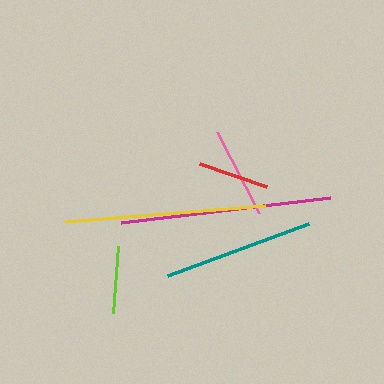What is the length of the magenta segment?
The magenta segment is approximately 210 pixels long.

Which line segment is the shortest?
The lime line is the shortest at approximately 68 pixels.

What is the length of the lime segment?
The lime segment is approximately 68 pixels long.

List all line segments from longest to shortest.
From longest to shortest: magenta, yellow, teal, pink, red, lime.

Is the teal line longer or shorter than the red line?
The teal line is longer than the red line.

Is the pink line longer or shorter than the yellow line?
The yellow line is longer than the pink line.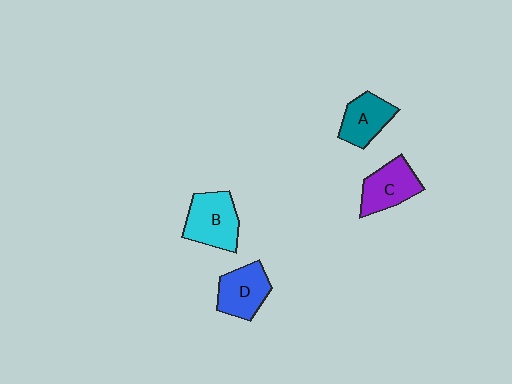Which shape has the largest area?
Shape B (cyan).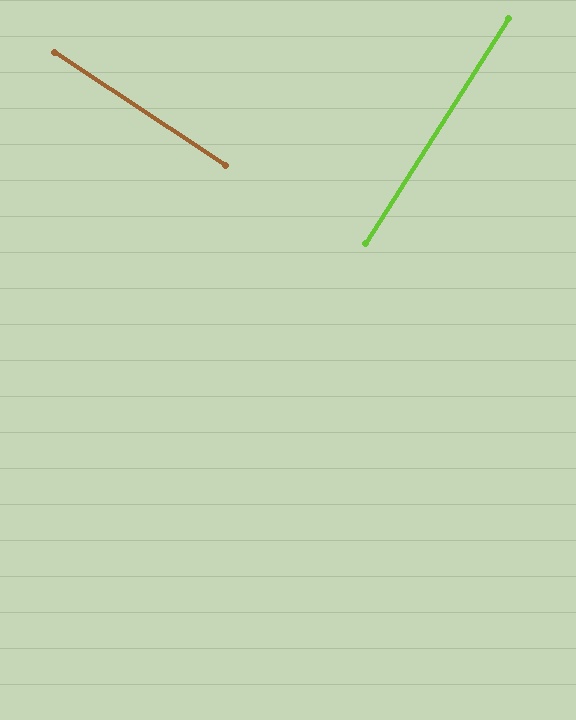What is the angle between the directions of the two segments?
Approximately 89 degrees.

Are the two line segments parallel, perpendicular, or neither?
Perpendicular — they meet at approximately 89°.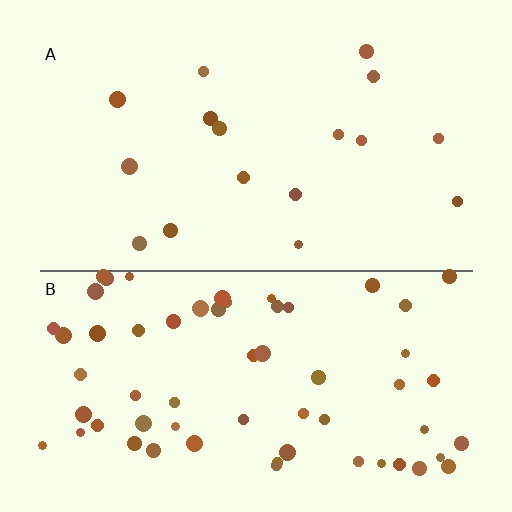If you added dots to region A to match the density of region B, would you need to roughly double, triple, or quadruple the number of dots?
Approximately quadruple.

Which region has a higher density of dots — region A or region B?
B (the bottom).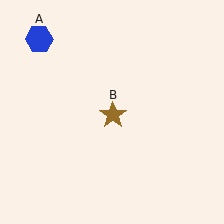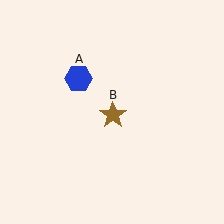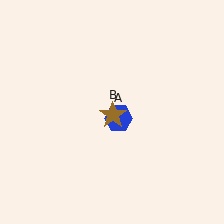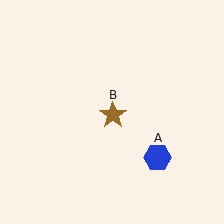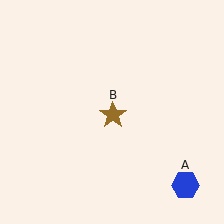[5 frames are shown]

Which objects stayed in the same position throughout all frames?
Brown star (object B) remained stationary.